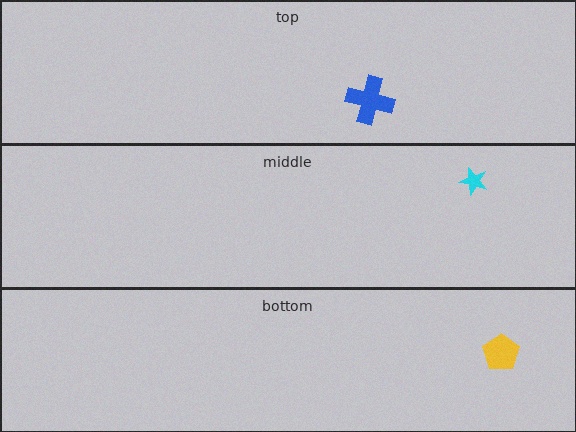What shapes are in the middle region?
The cyan star.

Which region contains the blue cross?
The top region.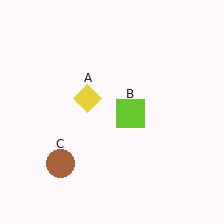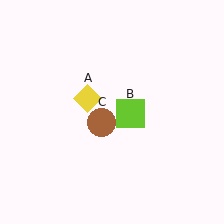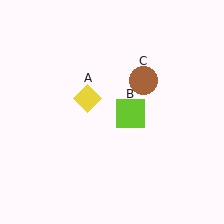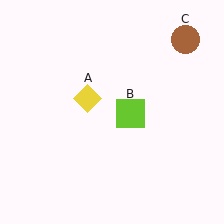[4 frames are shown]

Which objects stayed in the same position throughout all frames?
Yellow diamond (object A) and lime square (object B) remained stationary.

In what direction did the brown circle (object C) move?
The brown circle (object C) moved up and to the right.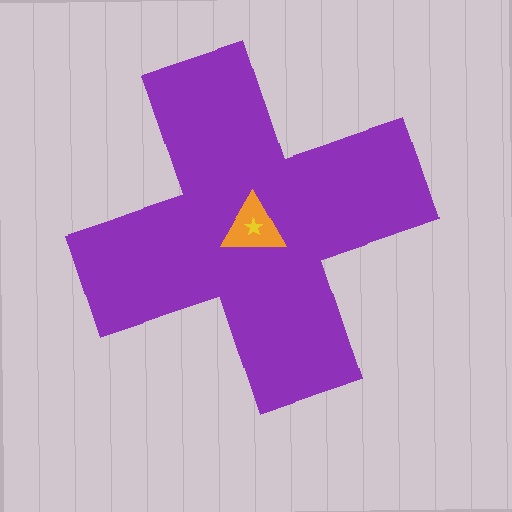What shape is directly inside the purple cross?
The orange triangle.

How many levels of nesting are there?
3.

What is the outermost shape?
The purple cross.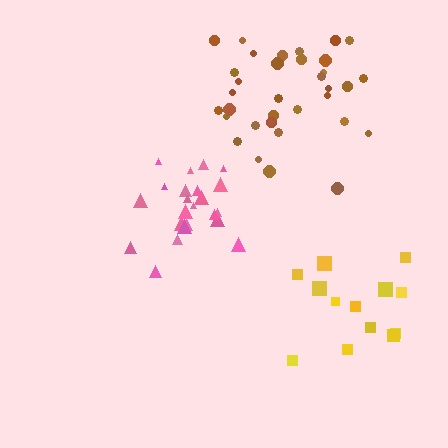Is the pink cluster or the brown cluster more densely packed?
Pink.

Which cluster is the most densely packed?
Pink.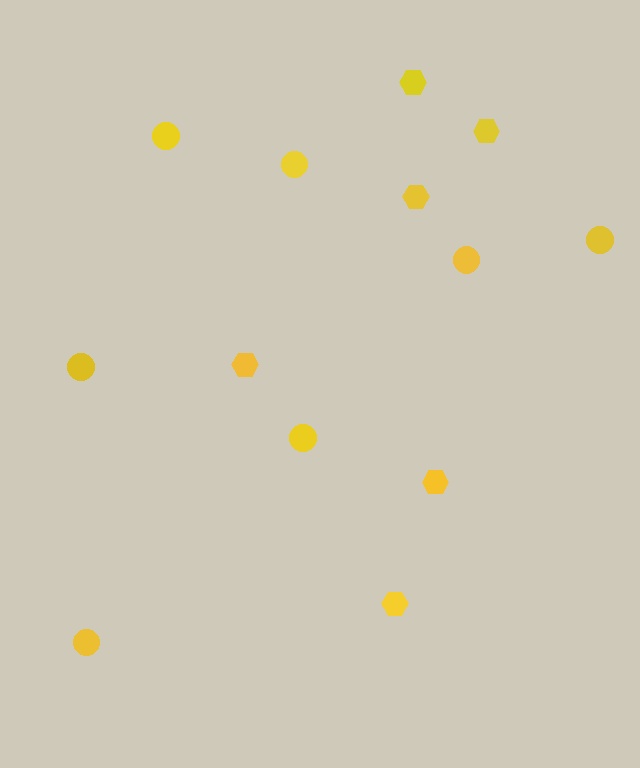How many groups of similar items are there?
There are 2 groups: one group of hexagons (6) and one group of circles (7).